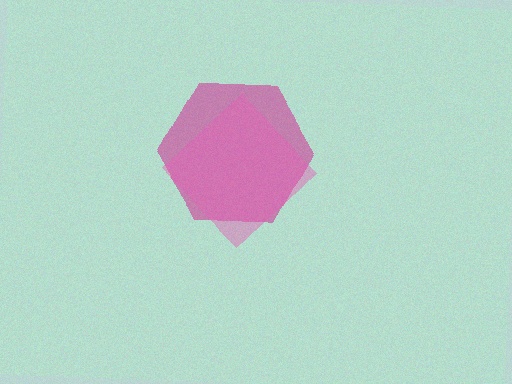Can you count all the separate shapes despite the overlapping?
Yes, there are 2 separate shapes.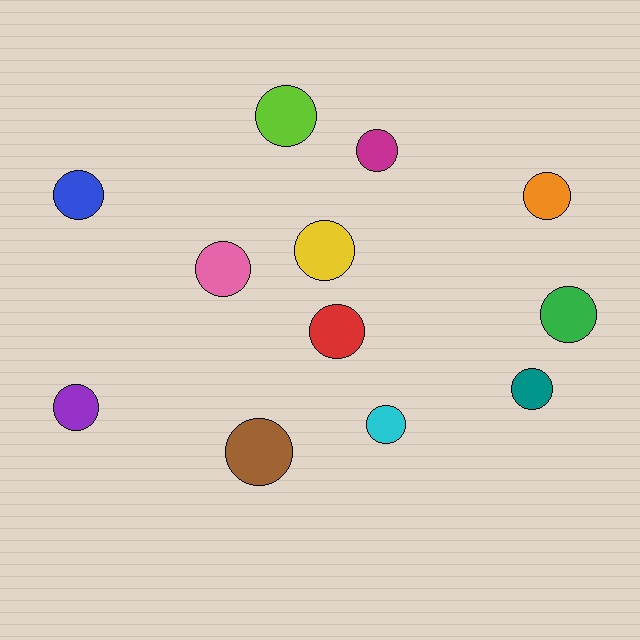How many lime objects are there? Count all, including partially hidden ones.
There is 1 lime object.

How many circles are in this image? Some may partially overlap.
There are 12 circles.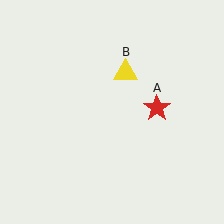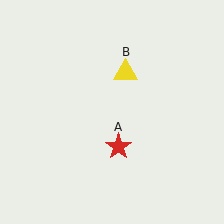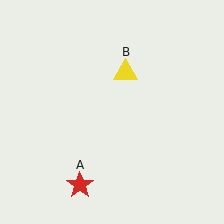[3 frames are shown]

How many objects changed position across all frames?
1 object changed position: red star (object A).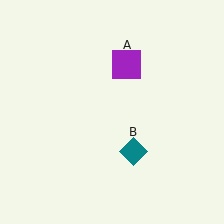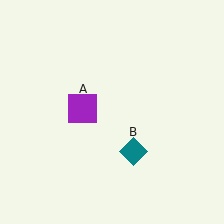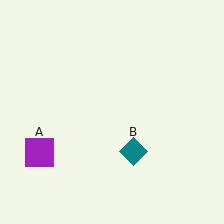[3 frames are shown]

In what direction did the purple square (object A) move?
The purple square (object A) moved down and to the left.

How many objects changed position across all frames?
1 object changed position: purple square (object A).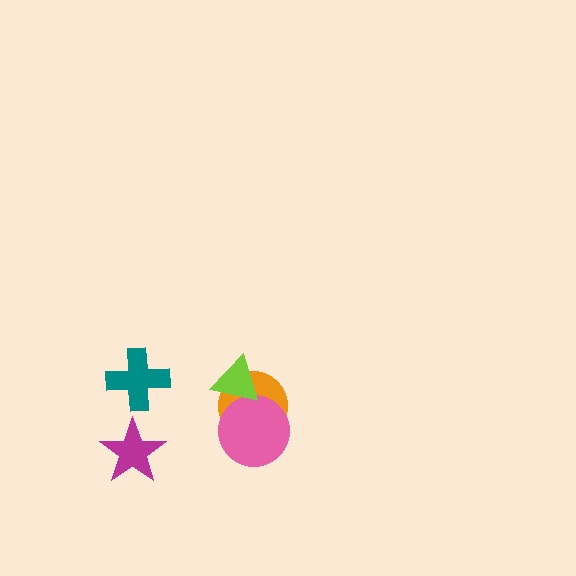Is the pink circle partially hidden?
Yes, it is partially covered by another shape.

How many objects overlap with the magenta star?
0 objects overlap with the magenta star.